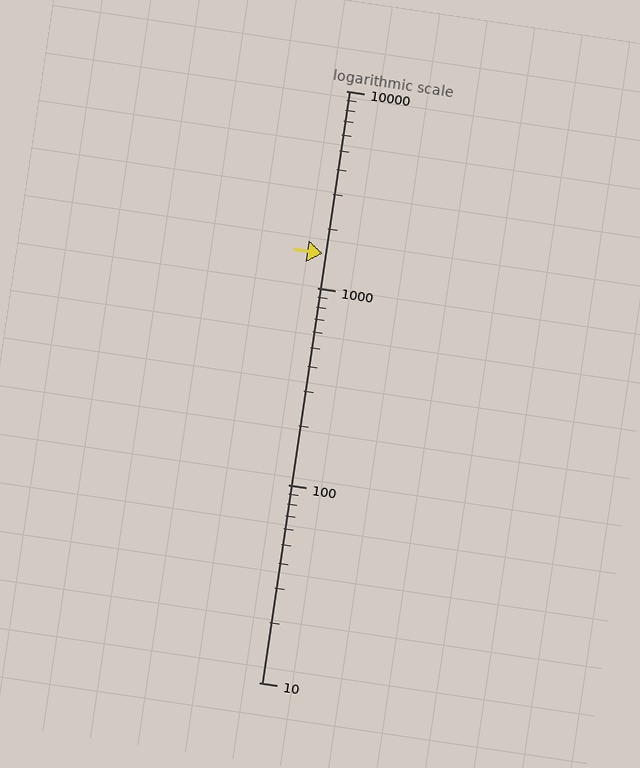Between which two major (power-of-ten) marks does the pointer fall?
The pointer is between 1000 and 10000.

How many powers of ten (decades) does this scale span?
The scale spans 3 decades, from 10 to 10000.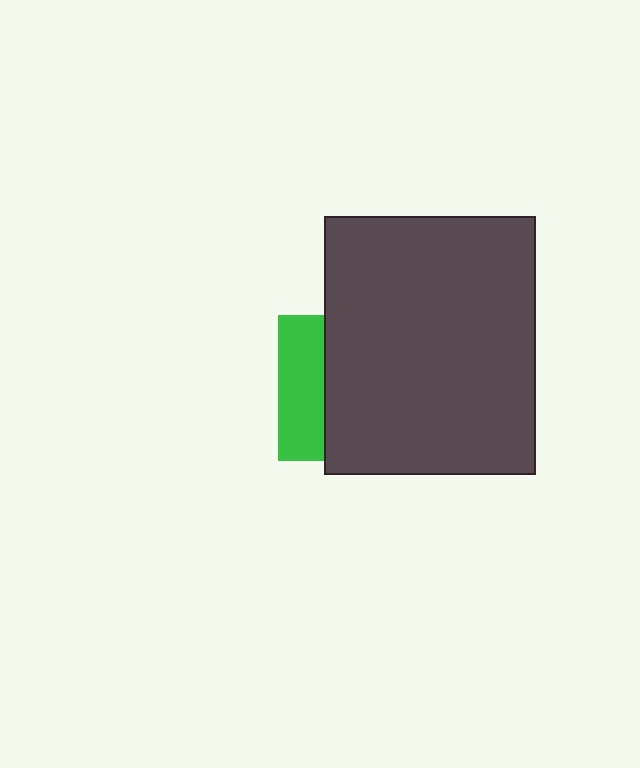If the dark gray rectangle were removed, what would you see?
You would see the complete green square.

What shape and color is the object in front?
The object in front is a dark gray rectangle.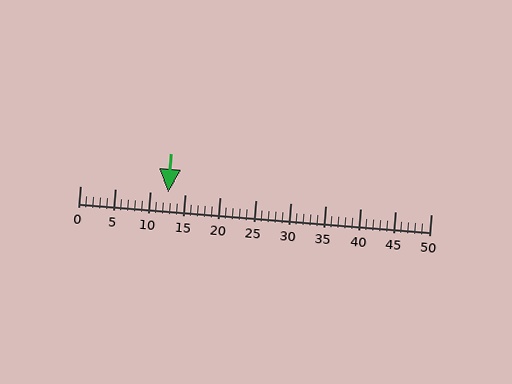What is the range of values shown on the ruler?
The ruler shows values from 0 to 50.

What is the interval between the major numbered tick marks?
The major tick marks are spaced 5 units apart.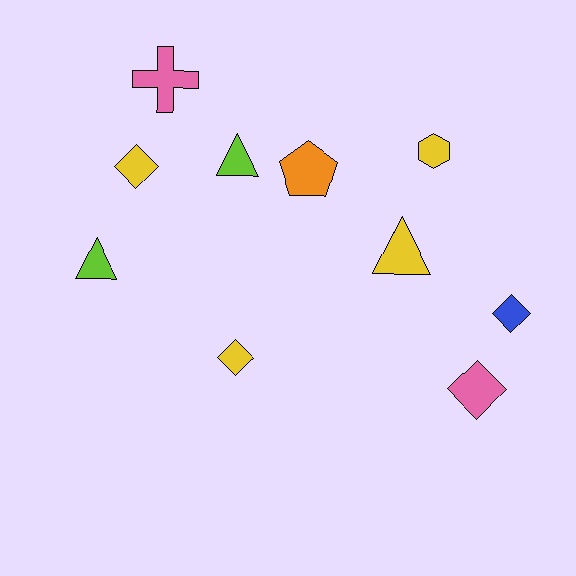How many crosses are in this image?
There is 1 cross.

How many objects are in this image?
There are 10 objects.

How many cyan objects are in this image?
There are no cyan objects.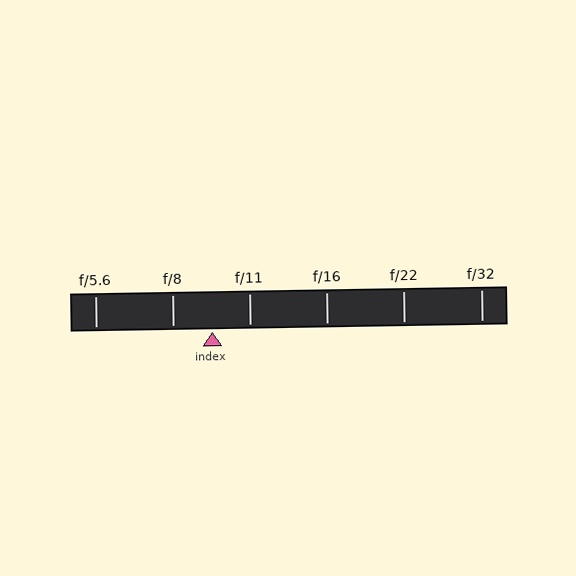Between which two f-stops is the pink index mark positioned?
The index mark is between f/8 and f/11.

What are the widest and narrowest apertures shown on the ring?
The widest aperture shown is f/5.6 and the narrowest is f/32.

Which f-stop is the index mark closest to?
The index mark is closest to f/11.